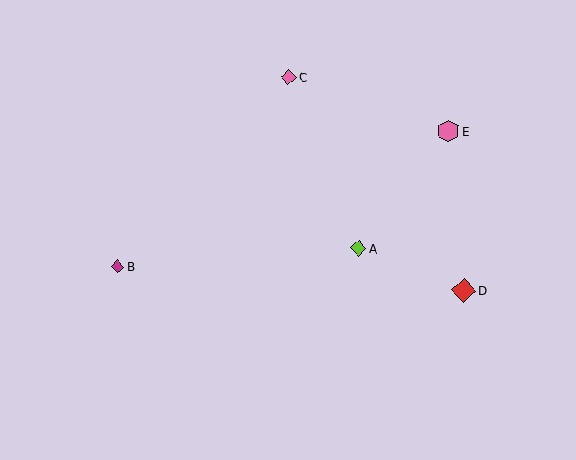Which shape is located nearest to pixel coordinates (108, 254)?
The magenta diamond (labeled B) at (117, 267) is nearest to that location.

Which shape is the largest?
The red diamond (labeled D) is the largest.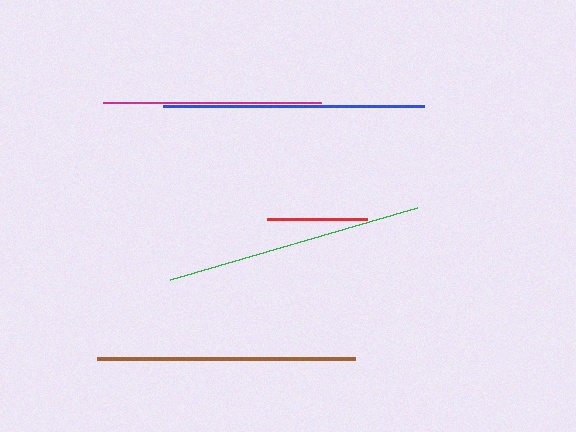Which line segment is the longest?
The blue line is the longest at approximately 261 pixels.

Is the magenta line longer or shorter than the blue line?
The blue line is longer than the magenta line.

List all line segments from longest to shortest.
From longest to shortest: blue, brown, green, magenta, red.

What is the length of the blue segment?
The blue segment is approximately 261 pixels long.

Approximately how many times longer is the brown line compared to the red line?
The brown line is approximately 2.6 times the length of the red line.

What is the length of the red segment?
The red segment is approximately 100 pixels long.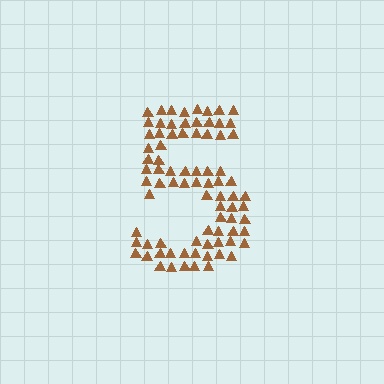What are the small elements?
The small elements are triangles.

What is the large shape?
The large shape is the digit 5.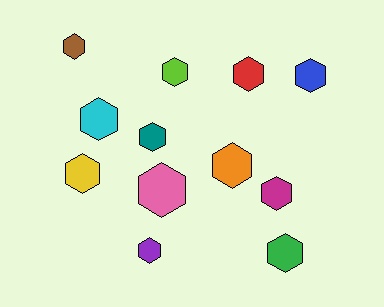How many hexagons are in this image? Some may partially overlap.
There are 12 hexagons.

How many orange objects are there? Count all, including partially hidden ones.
There is 1 orange object.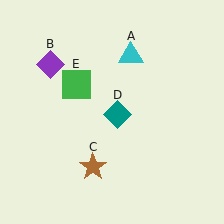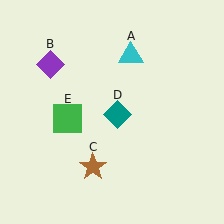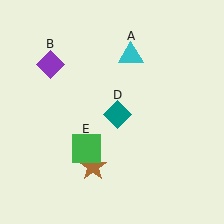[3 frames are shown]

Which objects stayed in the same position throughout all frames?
Cyan triangle (object A) and purple diamond (object B) and brown star (object C) and teal diamond (object D) remained stationary.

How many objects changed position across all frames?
1 object changed position: green square (object E).